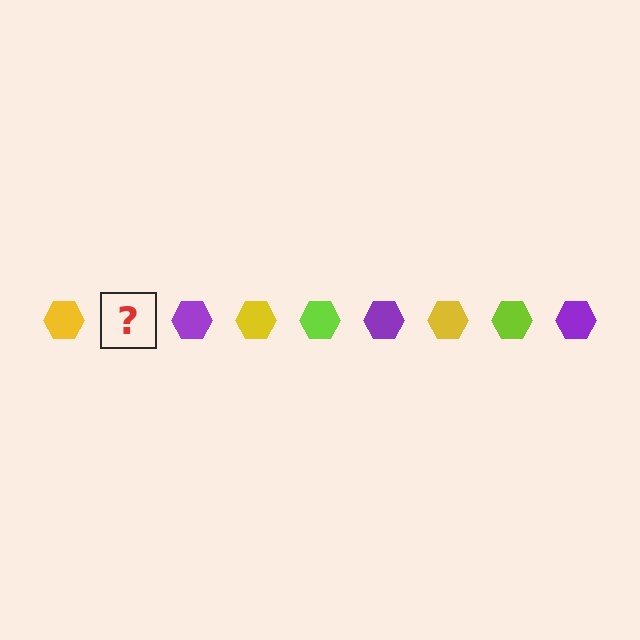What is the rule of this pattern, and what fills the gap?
The rule is that the pattern cycles through yellow, lime, purple hexagons. The gap should be filled with a lime hexagon.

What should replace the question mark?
The question mark should be replaced with a lime hexagon.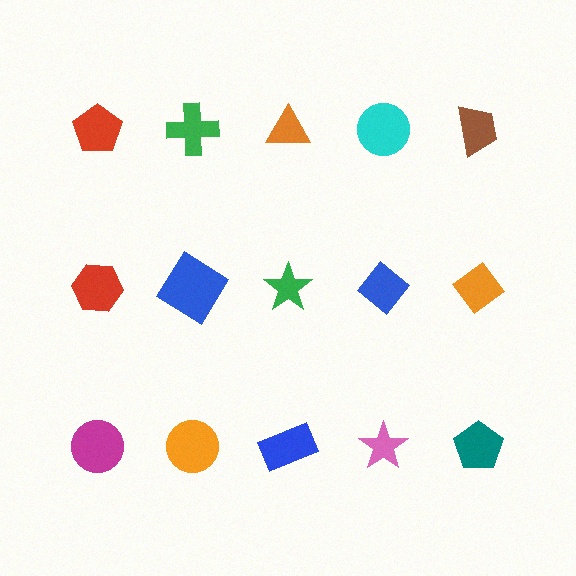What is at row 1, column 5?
A brown trapezoid.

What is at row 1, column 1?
A red pentagon.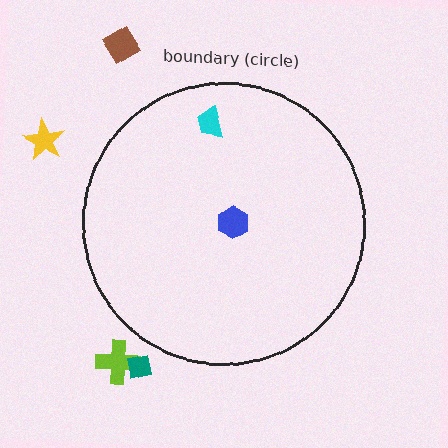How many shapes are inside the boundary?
2 inside, 4 outside.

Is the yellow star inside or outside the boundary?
Outside.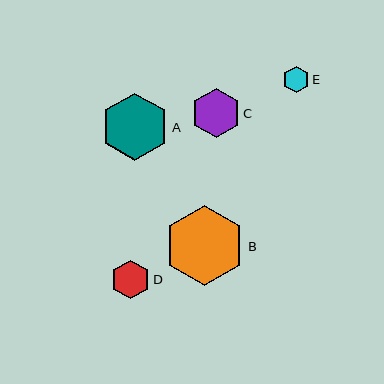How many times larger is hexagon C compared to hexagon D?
Hexagon C is approximately 1.3 times the size of hexagon D.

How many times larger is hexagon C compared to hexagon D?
Hexagon C is approximately 1.3 times the size of hexagon D.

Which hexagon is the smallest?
Hexagon E is the smallest with a size of approximately 27 pixels.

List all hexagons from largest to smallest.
From largest to smallest: B, A, C, D, E.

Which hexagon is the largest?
Hexagon B is the largest with a size of approximately 80 pixels.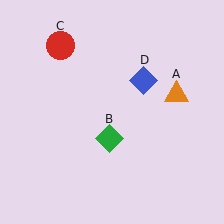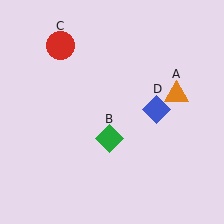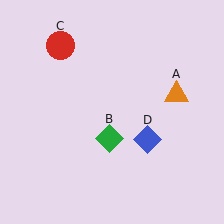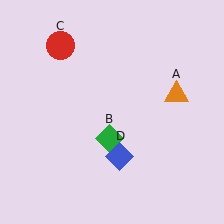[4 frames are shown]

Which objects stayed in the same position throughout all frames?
Orange triangle (object A) and green diamond (object B) and red circle (object C) remained stationary.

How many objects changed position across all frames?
1 object changed position: blue diamond (object D).